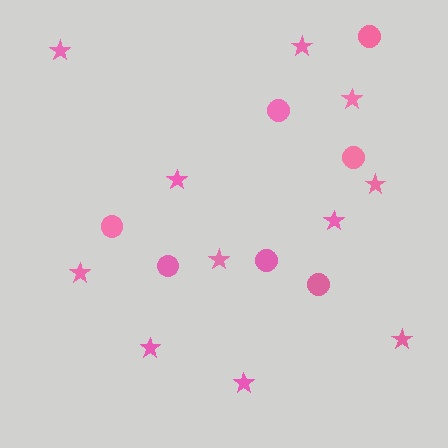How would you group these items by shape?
There are 2 groups: one group of circles (7) and one group of stars (11).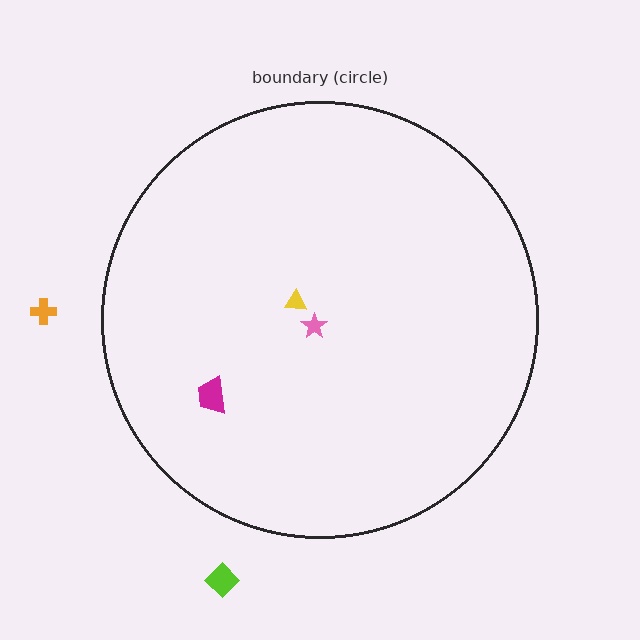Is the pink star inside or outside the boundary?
Inside.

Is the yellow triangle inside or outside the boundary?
Inside.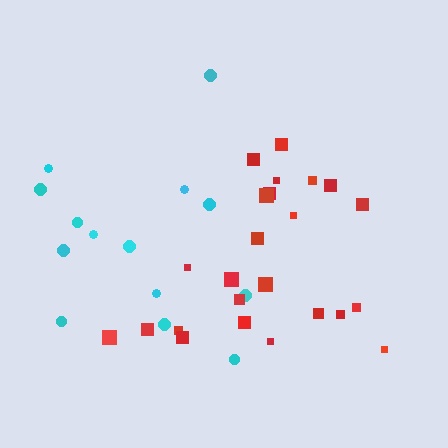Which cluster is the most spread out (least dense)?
Cyan.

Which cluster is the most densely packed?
Red.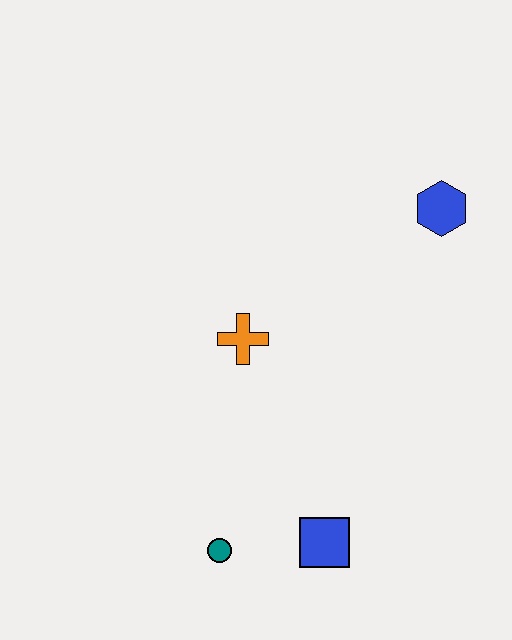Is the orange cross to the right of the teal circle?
Yes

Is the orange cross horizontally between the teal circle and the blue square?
Yes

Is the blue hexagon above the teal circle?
Yes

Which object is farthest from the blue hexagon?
The teal circle is farthest from the blue hexagon.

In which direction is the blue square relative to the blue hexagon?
The blue square is below the blue hexagon.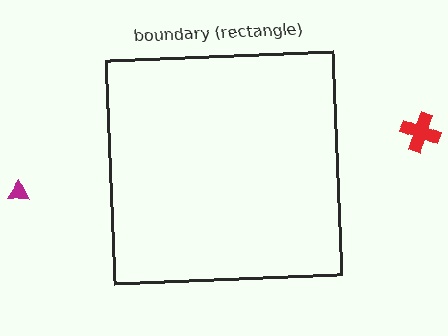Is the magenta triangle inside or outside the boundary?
Outside.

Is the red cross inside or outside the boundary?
Outside.